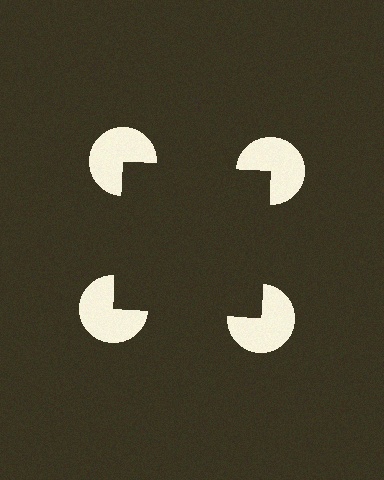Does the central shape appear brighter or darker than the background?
It typically appears slightly darker than the background, even though no actual brightness change is drawn.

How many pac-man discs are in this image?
There are 4 — one at each vertex of the illusory square.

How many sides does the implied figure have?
4 sides.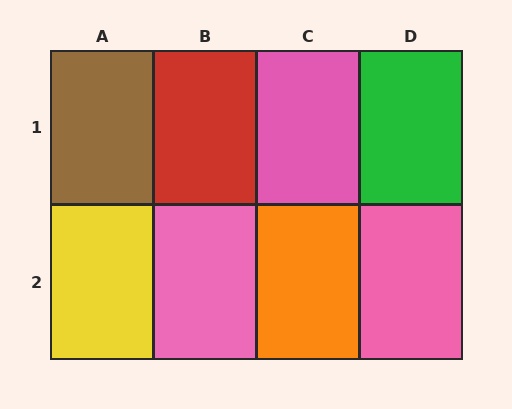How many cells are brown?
1 cell is brown.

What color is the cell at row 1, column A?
Brown.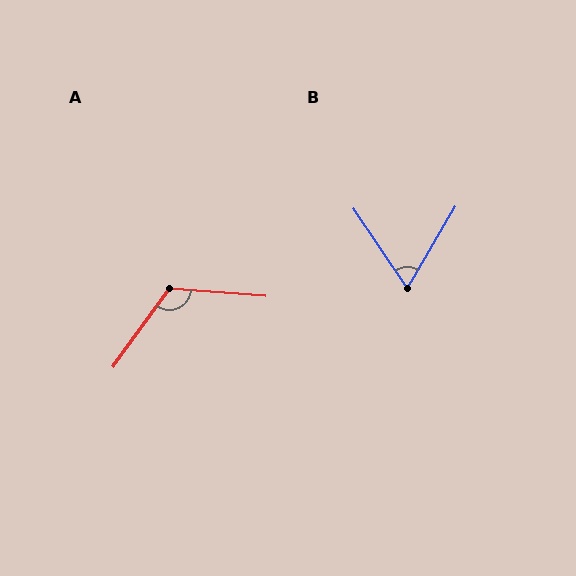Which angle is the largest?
A, at approximately 121 degrees.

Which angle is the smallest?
B, at approximately 65 degrees.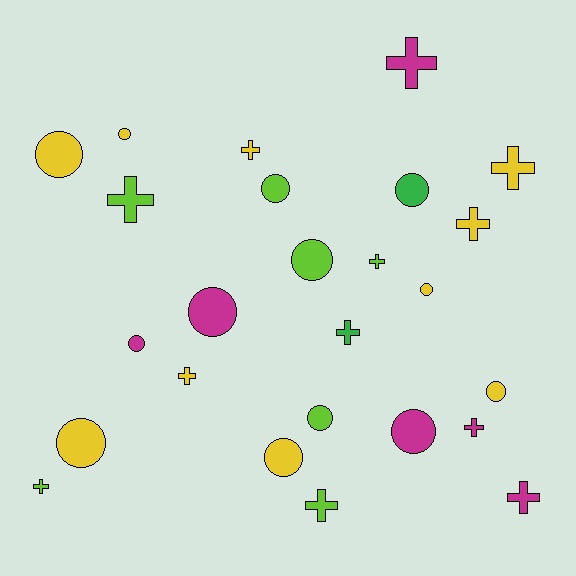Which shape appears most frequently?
Circle, with 13 objects.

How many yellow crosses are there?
There are 4 yellow crosses.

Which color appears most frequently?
Yellow, with 10 objects.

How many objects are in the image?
There are 25 objects.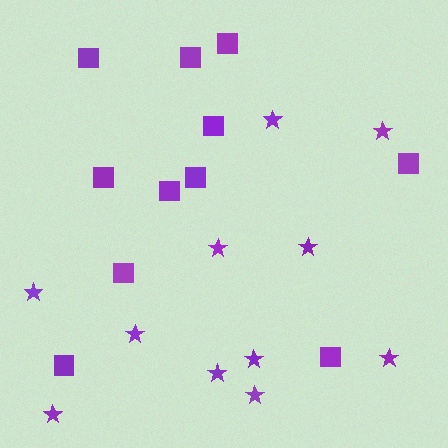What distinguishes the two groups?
There are 2 groups: one group of squares (11) and one group of stars (11).